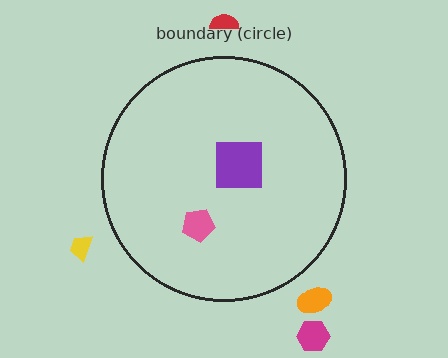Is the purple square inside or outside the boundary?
Inside.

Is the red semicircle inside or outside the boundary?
Outside.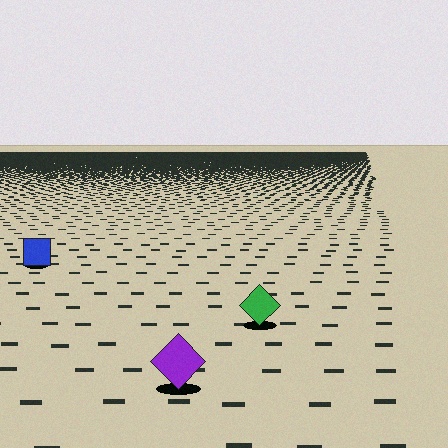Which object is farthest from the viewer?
The blue square is farthest from the viewer. It appears smaller and the ground texture around it is denser.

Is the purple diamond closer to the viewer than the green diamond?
Yes. The purple diamond is closer — you can tell from the texture gradient: the ground texture is coarser near it.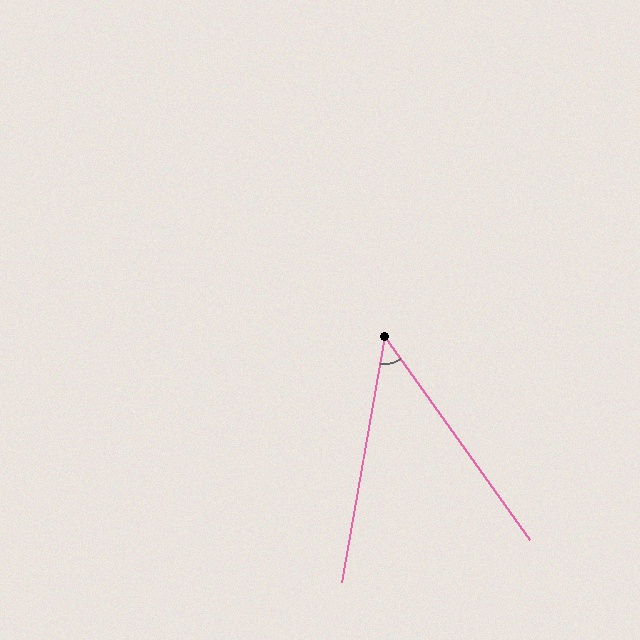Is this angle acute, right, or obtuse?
It is acute.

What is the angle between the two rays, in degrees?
Approximately 45 degrees.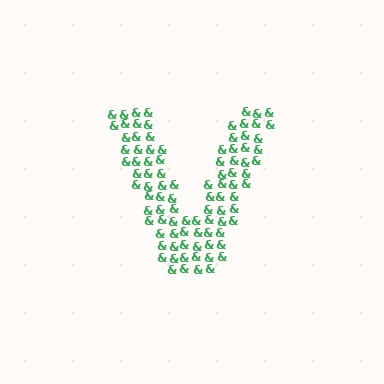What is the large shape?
The large shape is the letter V.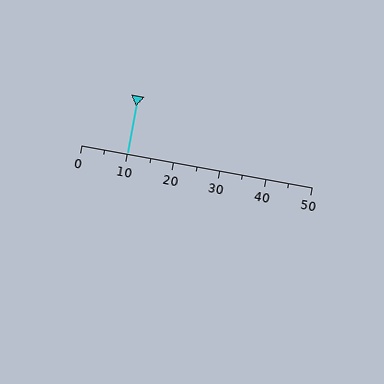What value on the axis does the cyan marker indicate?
The marker indicates approximately 10.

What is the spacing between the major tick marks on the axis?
The major ticks are spaced 10 apart.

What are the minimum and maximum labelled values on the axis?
The axis runs from 0 to 50.